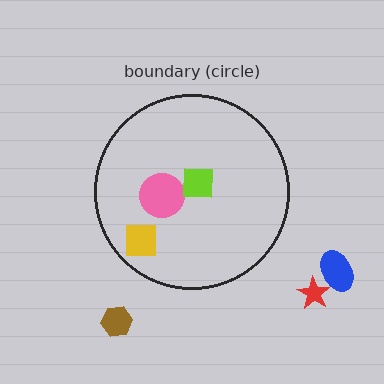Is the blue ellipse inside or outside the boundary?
Outside.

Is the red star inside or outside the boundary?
Outside.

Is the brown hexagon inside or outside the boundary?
Outside.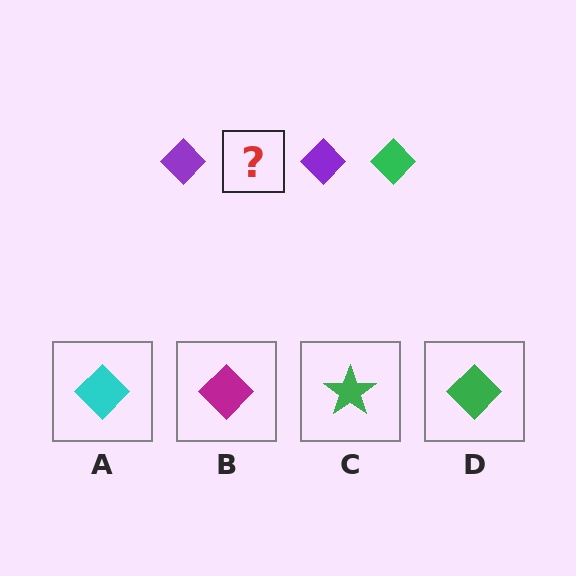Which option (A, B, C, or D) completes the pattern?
D.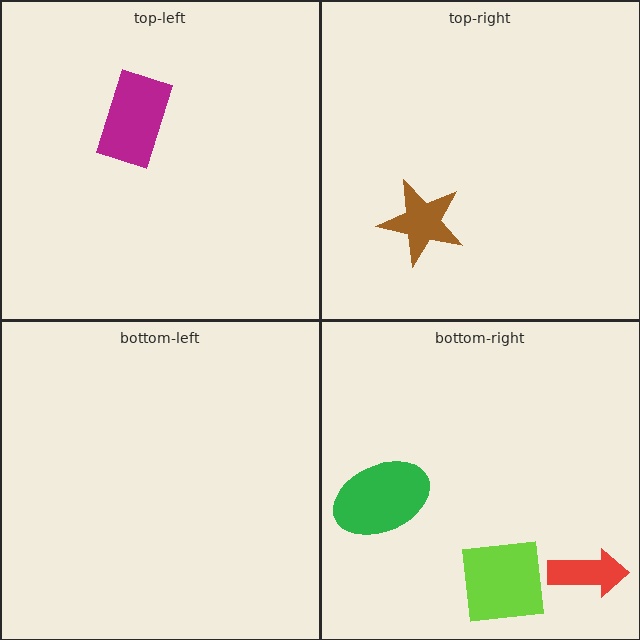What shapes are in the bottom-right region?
The red arrow, the green ellipse, the lime square.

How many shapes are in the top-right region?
1.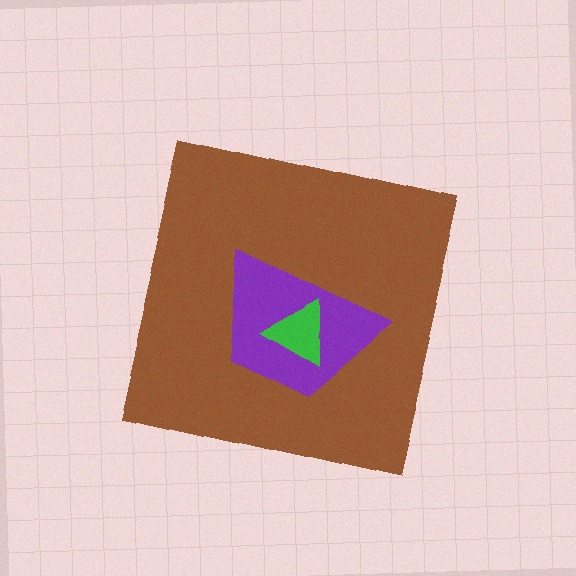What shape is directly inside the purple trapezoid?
The green triangle.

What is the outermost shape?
The brown square.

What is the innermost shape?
The green triangle.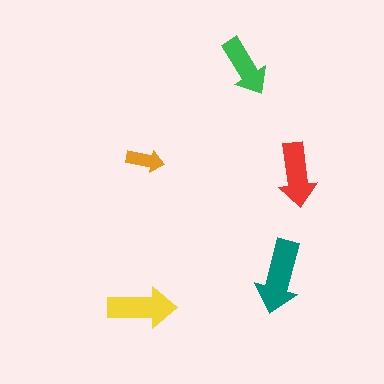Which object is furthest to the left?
The yellow arrow is leftmost.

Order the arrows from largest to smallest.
the teal one, the yellow one, the red one, the green one, the orange one.